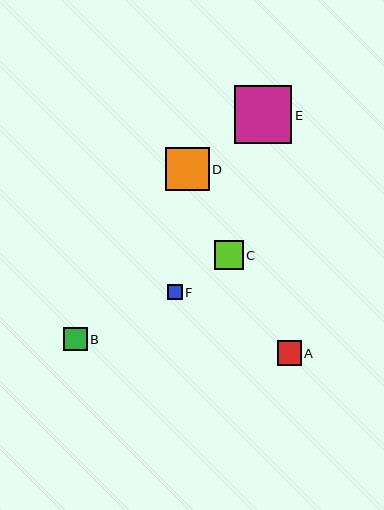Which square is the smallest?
Square F is the smallest with a size of approximately 15 pixels.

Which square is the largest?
Square E is the largest with a size of approximately 58 pixels.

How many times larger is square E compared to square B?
Square E is approximately 2.4 times the size of square B.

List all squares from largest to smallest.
From largest to smallest: E, D, C, A, B, F.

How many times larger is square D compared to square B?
Square D is approximately 1.8 times the size of square B.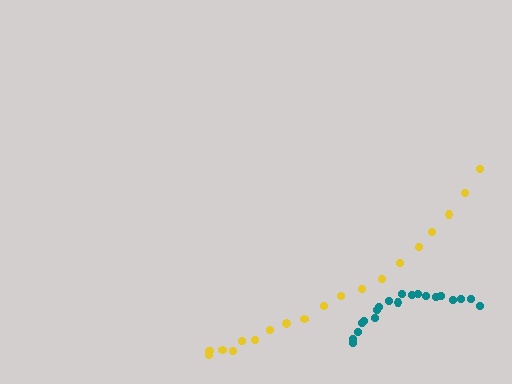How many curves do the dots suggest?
There are 2 distinct paths.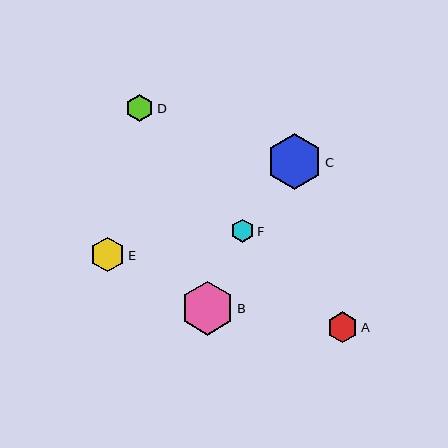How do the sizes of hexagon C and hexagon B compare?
Hexagon C and hexagon B are approximately the same size.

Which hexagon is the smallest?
Hexagon F is the smallest with a size of approximately 23 pixels.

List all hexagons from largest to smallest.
From largest to smallest: C, B, E, A, D, F.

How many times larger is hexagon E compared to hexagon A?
Hexagon E is approximately 1.1 times the size of hexagon A.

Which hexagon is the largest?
Hexagon C is the largest with a size of approximately 56 pixels.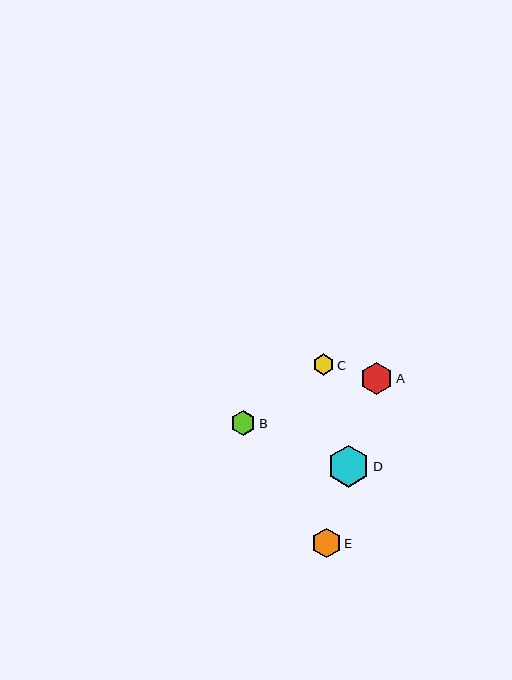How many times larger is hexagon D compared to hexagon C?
Hexagon D is approximately 2.0 times the size of hexagon C.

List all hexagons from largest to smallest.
From largest to smallest: D, A, E, B, C.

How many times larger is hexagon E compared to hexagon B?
Hexagon E is approximately 1.2 times the size of hexagon B.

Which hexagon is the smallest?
Hexagon C is the smallest with a size of approximately 21 pixels.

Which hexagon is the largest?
Hexagon D is the largest with a size of approximately 42 pixels.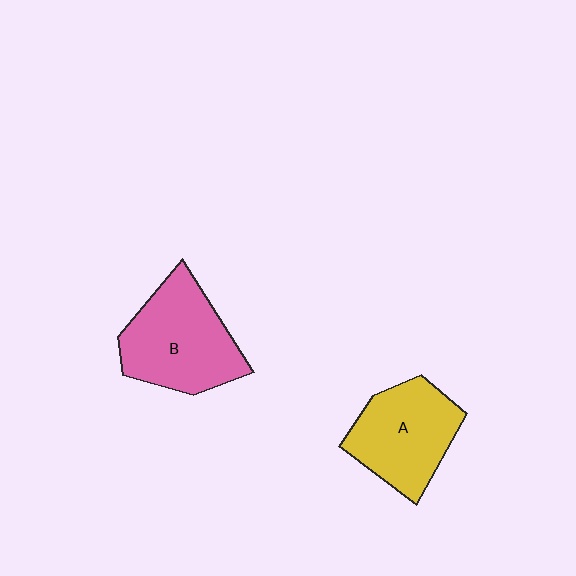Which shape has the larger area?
Shape B (pink).